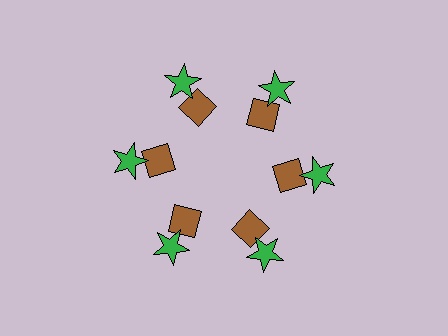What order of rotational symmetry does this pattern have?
This pattern has 6-fold rotational symmetry.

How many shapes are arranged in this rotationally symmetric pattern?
There are 12 shapes, arranged in 6 groups of 2.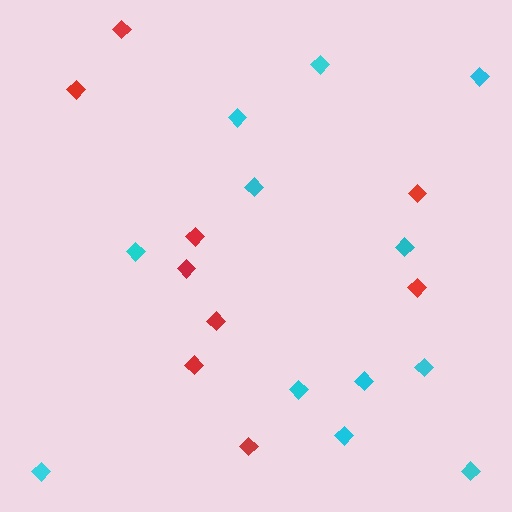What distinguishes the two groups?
There are 2 groups: one group of cyan diamonds (12) and one group of red diamonds (9).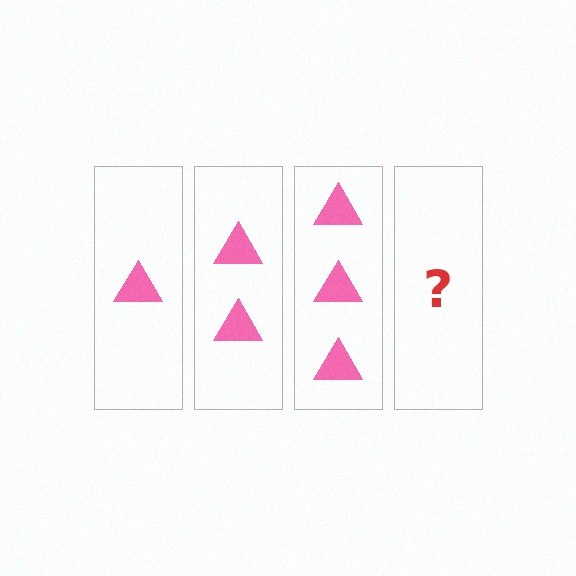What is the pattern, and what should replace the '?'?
The pattern is that each step adds one more triangle. The '?' should be 4 triangles.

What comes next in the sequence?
The next element should be 4 triangles.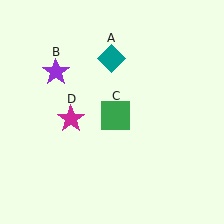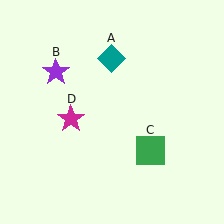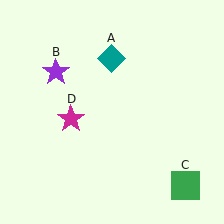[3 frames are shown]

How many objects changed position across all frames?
1 object changed position: green square (object C).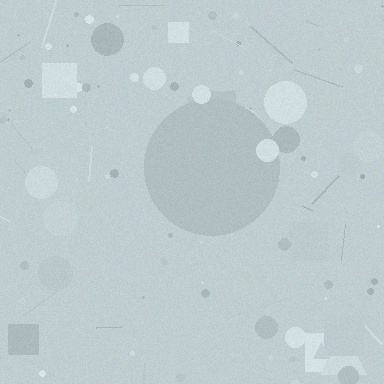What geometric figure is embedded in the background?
A circle is embedded in the background.